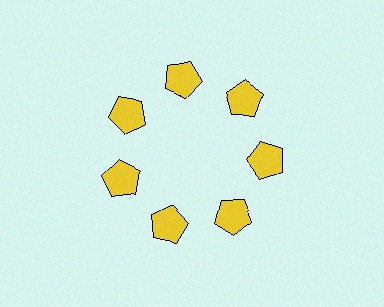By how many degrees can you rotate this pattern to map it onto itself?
The pattern maps onto itself every 51 degrees of rotation.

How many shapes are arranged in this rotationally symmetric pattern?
There are 7 shapes, arranged in 7 groups of 1.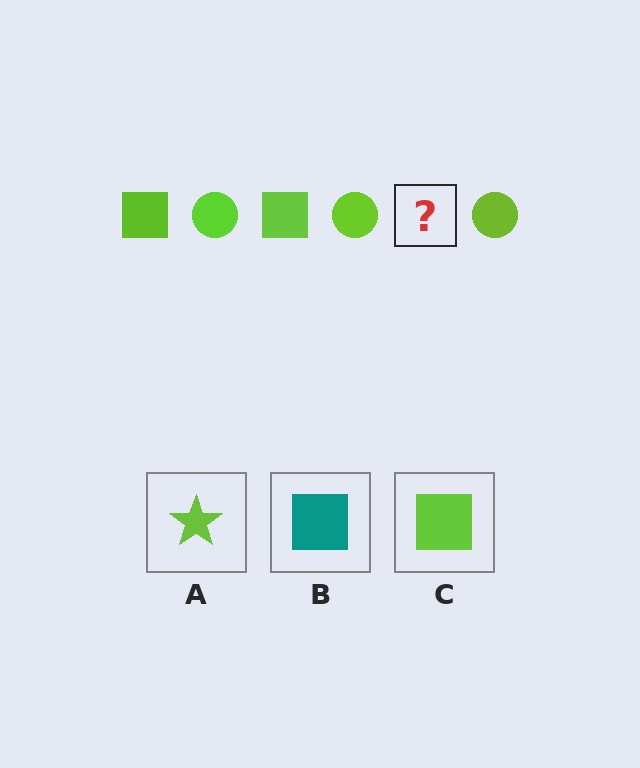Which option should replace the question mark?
Option C.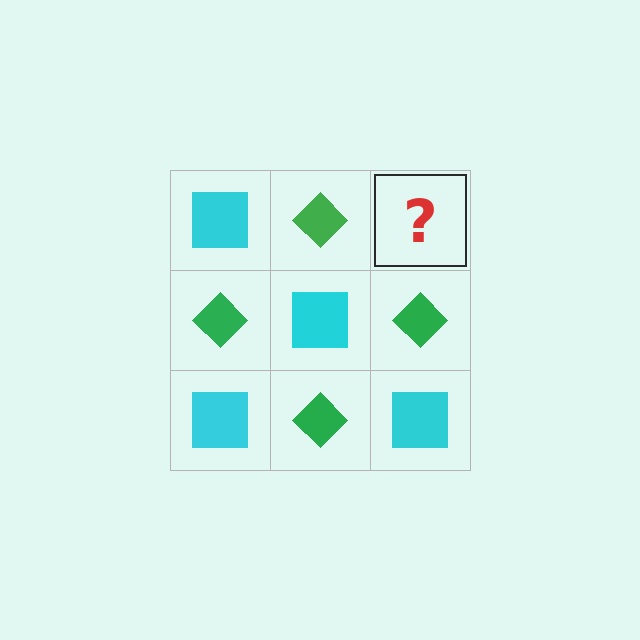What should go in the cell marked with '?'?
The missing cell should contain a cyan square.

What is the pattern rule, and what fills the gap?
The rule is that it alternates cyan square and green diamond in a checkerboard pattern. The gap should be filled with a cyan square.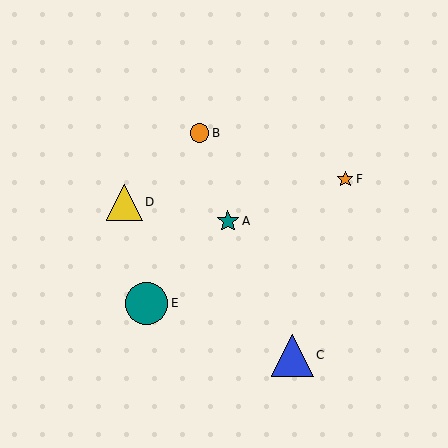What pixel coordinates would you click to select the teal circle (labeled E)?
Click at (147, 303) to select the teal circle E.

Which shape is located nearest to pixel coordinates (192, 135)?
The orange circle (labeled B) at (200, 133) is nearest to that location.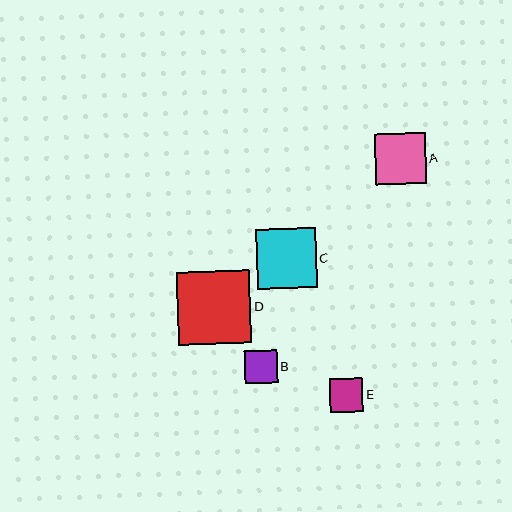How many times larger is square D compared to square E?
Square D is approximately 2.2 times the size of square E.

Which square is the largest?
Square D is the largest with a size of approximately 73 pixels.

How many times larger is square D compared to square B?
Square D is approximately 2.2 times the size of square B.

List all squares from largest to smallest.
From largest to smallest: D, C, A, E, B.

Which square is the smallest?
Square B is the smallest with a size of approximately 33 pixels.